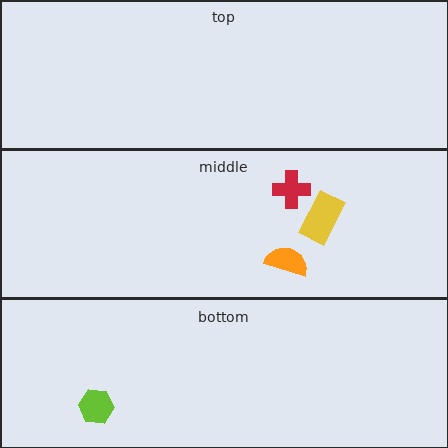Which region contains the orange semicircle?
The middle region.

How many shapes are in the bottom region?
1.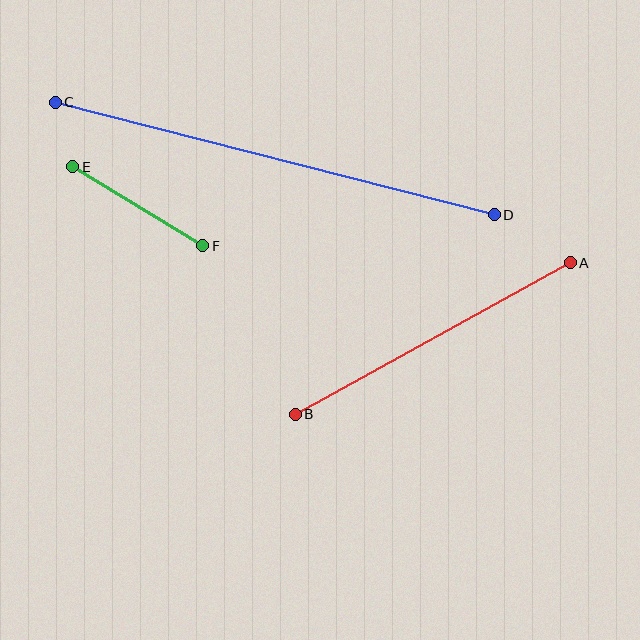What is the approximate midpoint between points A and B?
The midpoint is at approximately (433, 339) pixels.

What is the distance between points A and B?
The distance is approximately 314 pixels.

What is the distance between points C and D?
The distance is approximately 453 pixels.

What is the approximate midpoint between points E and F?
The midpoint is at approximately (138, 206) pixels.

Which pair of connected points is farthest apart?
Points C and D are farthest apart.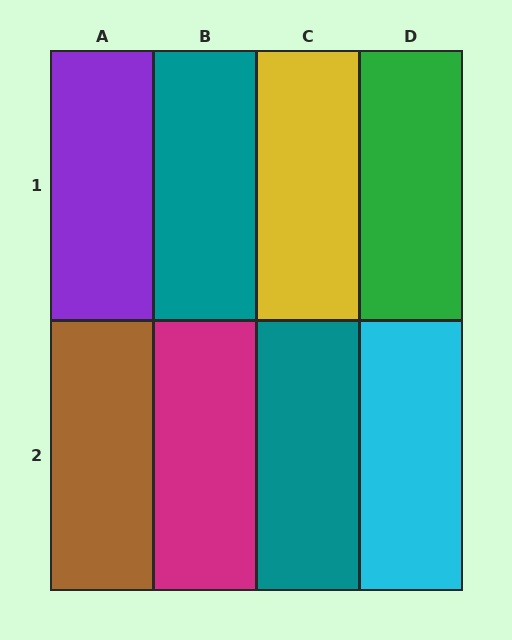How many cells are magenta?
1 cell is magenta.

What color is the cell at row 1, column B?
Teal.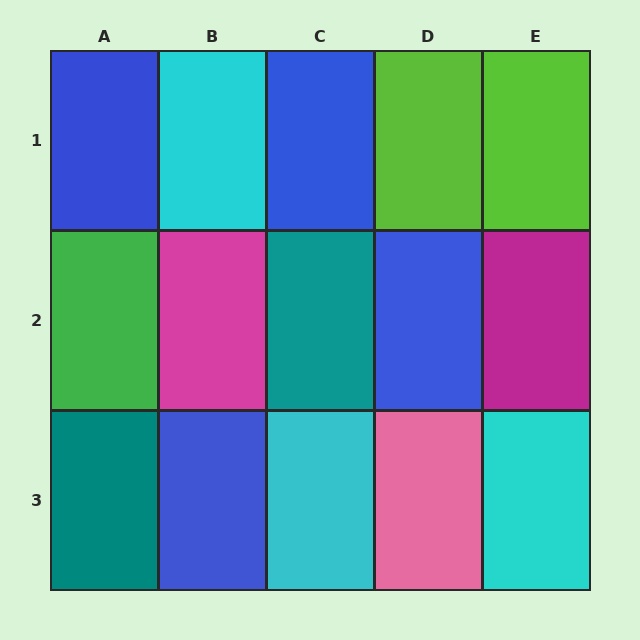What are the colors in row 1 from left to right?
Blue, cyan, blue, lime, lime.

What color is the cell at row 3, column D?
Pink.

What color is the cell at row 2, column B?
Magenta.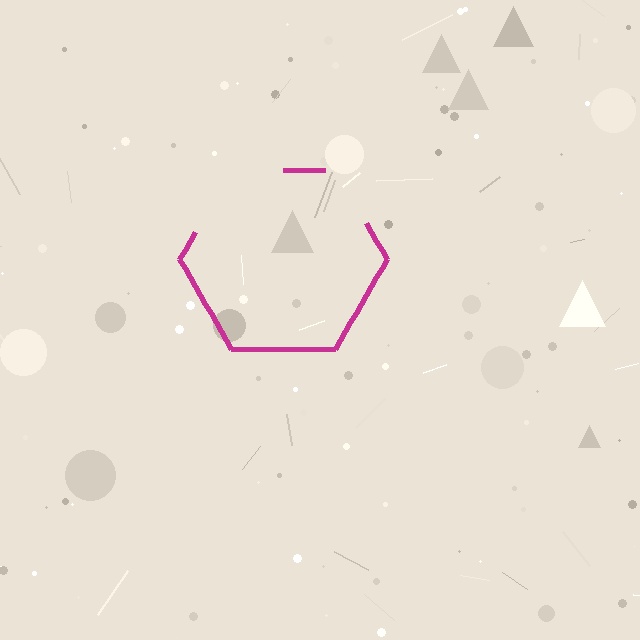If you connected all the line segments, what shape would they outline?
They would outline a hexagon.